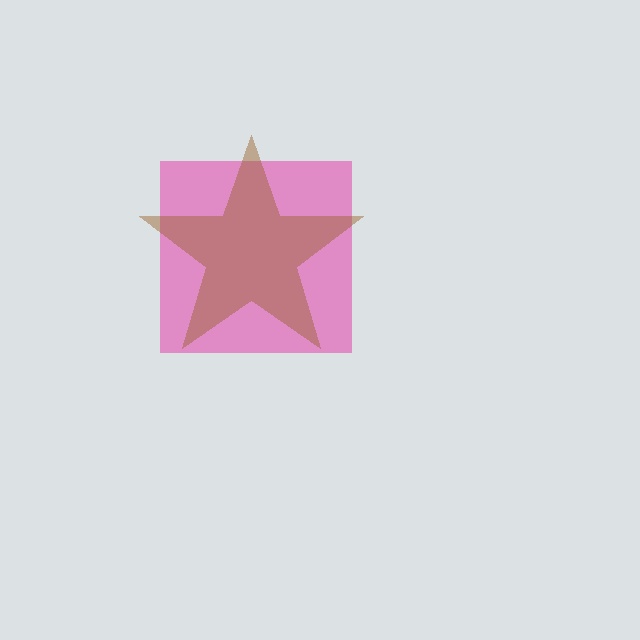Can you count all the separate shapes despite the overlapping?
Yes, there are 2 separate shapes.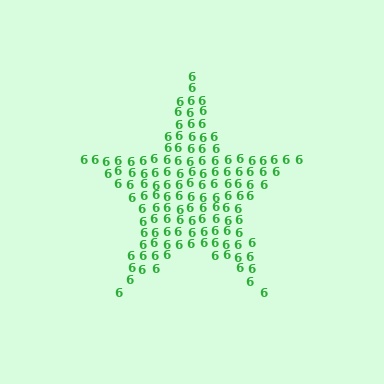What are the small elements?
The small elements are digit 6's.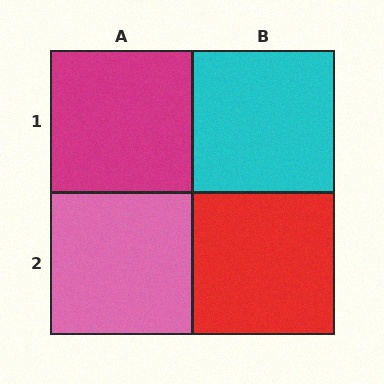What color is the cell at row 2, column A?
Pink.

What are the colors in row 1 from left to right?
Magenta, cyan.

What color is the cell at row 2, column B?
Red.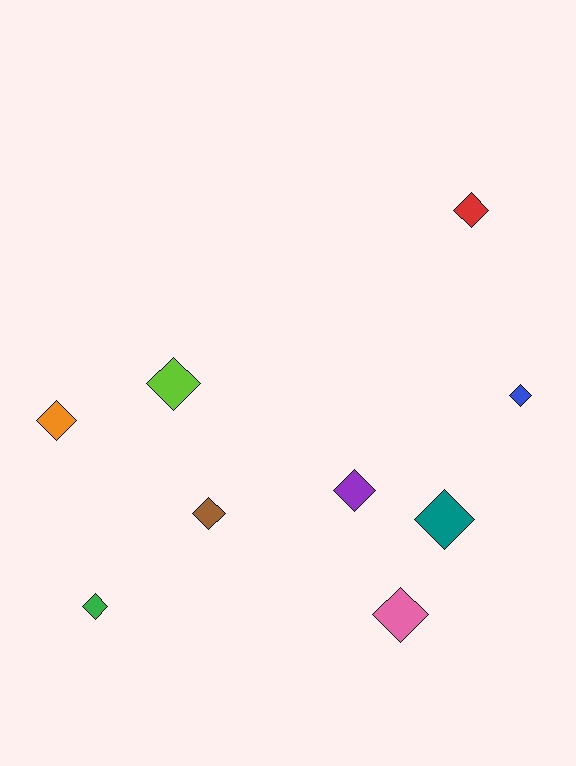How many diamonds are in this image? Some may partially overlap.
There are 9 diamonds.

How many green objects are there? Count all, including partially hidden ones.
There is 1 green object.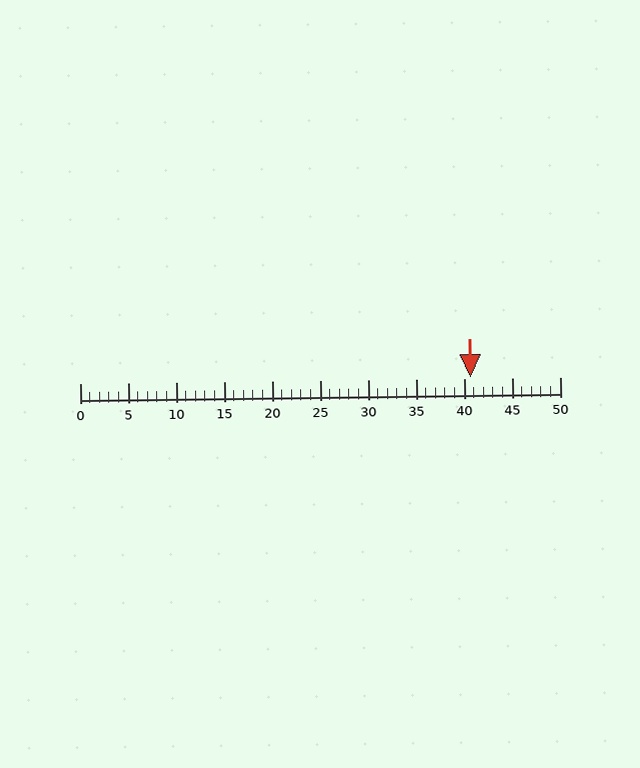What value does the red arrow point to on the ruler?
The red arrow points to approximately 41.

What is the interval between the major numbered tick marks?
The major tick marks are spaced 5 units apart.